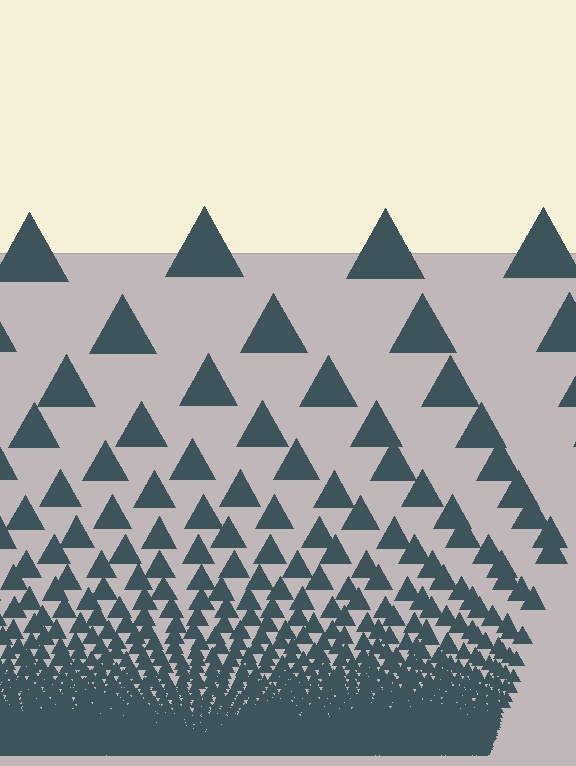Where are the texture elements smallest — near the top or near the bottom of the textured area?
Near the bottom.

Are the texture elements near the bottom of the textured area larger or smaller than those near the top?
Smaller. The gradient is inverted — elements near the bottom are smaller and denser.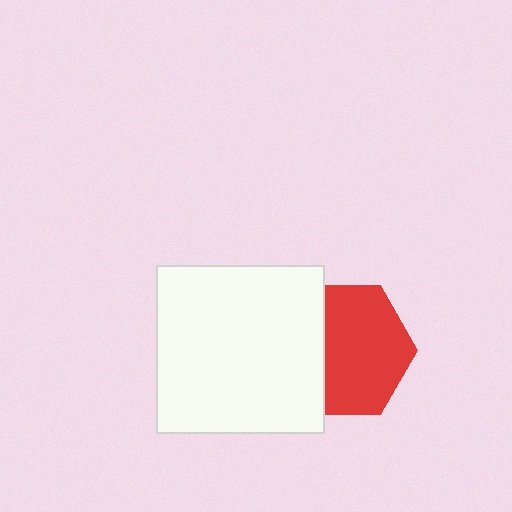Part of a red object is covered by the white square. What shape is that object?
It is a hexagon.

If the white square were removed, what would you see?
You would see the complete red hexagon.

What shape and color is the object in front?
The object in front is a white square.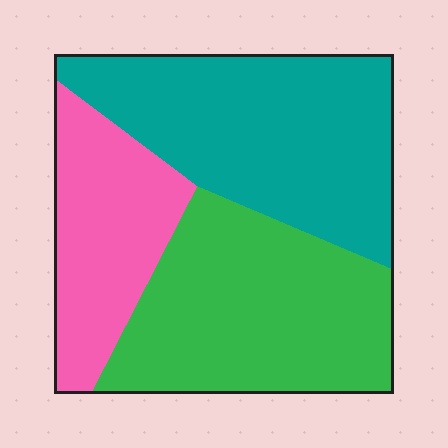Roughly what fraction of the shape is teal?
Teal takes up about two fifths (2/5) of the shape.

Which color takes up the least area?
Pink, at roughly 25%.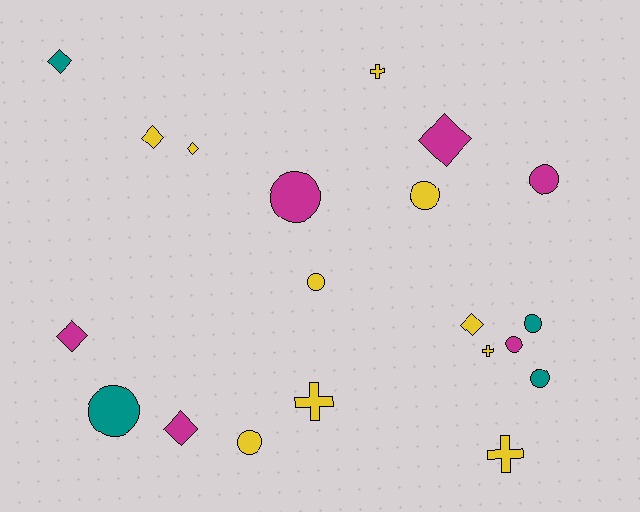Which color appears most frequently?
Yellow, with 10 objects.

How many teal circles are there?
There are 3 teal circles.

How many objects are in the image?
There are 20 objects.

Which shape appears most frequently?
Circle, with 9 objects.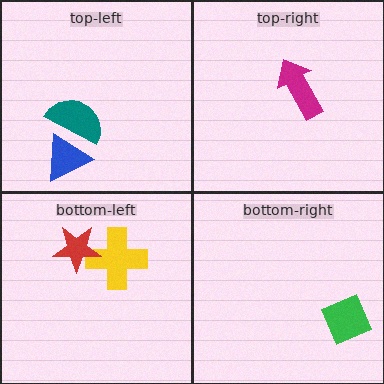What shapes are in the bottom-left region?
The yellow cross, the red star.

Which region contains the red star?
The bottom-left region.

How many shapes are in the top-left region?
2.